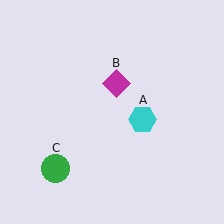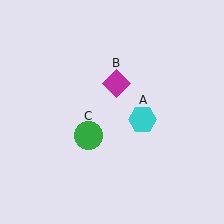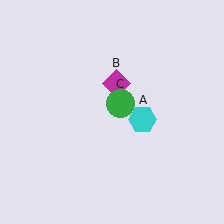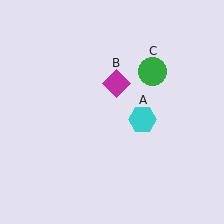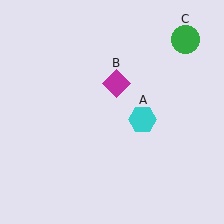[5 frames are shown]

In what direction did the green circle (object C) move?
The green circle (object C) moved up and to the right.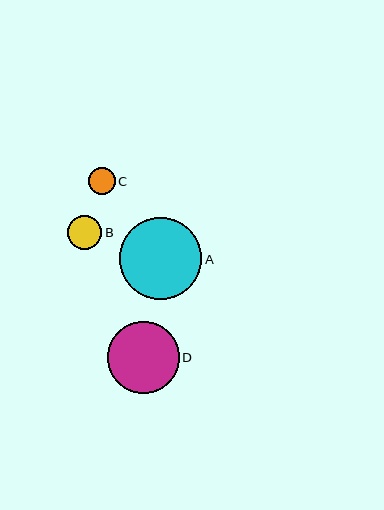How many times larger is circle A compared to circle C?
Circle A is approximately 3.1 times the size of circle C.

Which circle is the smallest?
Circle C is the smallest with a size of approximately 27 pixels.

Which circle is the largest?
Circle A is the largest with a size of approximately 82 pixels.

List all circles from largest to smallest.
From largest to smallest: A, D, B, C.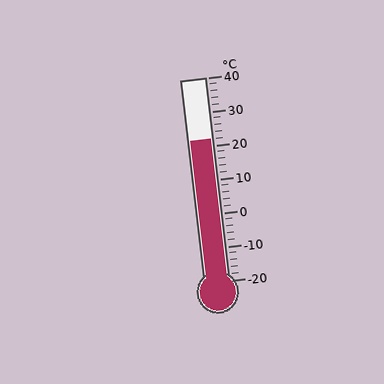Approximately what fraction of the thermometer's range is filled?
The thermometer is filled to approximately 70% of its range.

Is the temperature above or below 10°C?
The temperature is above 10°C.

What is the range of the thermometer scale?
The thermometer scale ranges from -20°C to 40°C.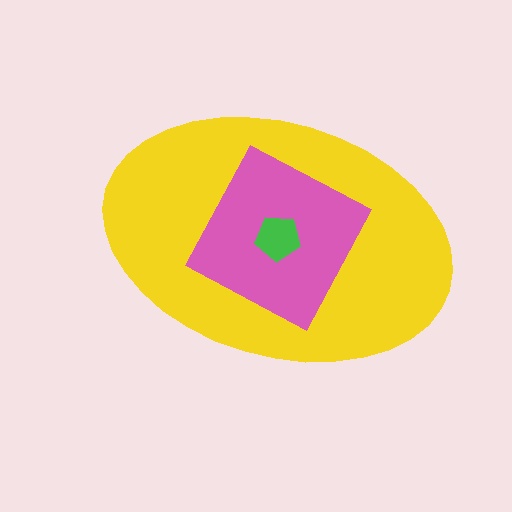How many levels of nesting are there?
3.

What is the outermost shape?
The yellow ellipse.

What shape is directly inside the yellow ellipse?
The pink diamond.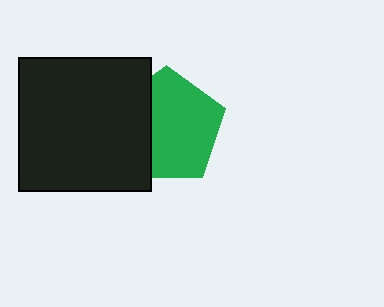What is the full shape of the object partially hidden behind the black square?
The partially hidden object is a green pentagon.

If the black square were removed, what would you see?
You would see the complete green pentagon.